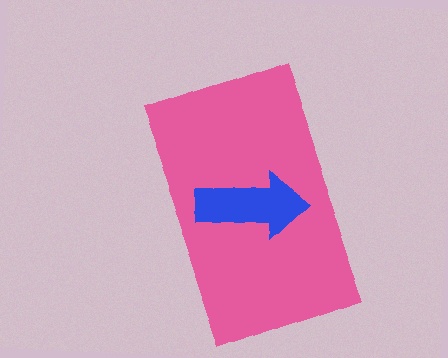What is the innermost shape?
The blue arrow.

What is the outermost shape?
The pink rectangle.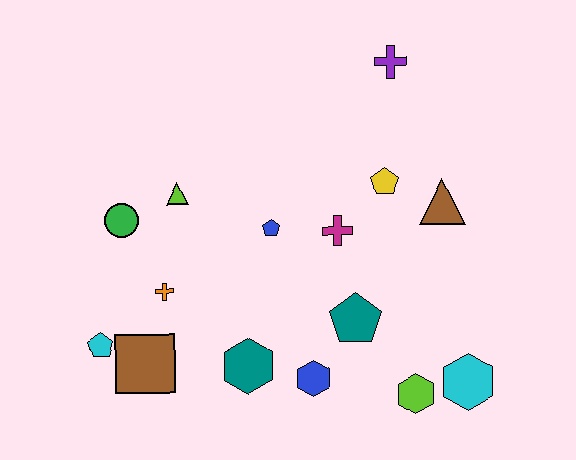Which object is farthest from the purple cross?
The cyan pentagon is farthest from the purple cross.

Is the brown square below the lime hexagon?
No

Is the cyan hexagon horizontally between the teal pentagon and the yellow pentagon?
No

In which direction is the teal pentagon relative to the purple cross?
The teal pentagon is below the purple cross.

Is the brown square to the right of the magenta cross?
No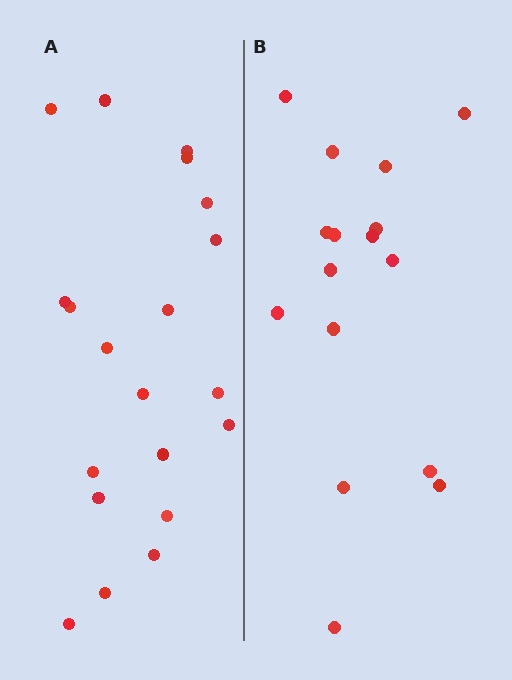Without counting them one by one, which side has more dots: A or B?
Region A (the left region) has more dots.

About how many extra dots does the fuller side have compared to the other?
Region A has about 4 more dots than region B.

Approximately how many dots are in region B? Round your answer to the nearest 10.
About 20 dots. (The exact count is 16, which rounds to 20.)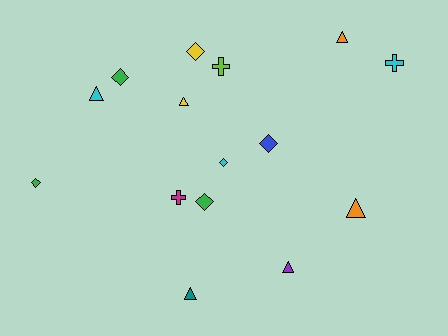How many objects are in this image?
There are 15 objects.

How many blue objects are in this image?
There is 1 blue object.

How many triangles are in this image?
There are 6 triangles.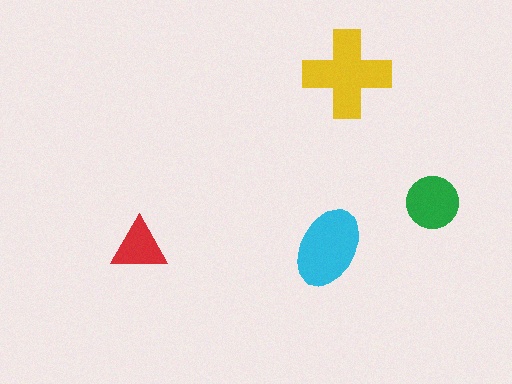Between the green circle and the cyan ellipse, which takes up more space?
The cyan ellipse.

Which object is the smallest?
The red triangle.